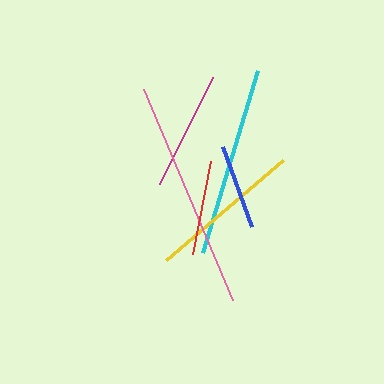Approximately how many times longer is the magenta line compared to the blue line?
The magenta line is approximately 1.4 times the length of the blue line.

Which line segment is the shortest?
The blue line is the shortest at approximately 86 pixels.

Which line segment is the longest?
The pink line is the longest at approximately 229 pixels.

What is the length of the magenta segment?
The magenta segment is approximately 120 pixels long.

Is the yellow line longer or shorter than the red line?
The yellow line is longer than the red line.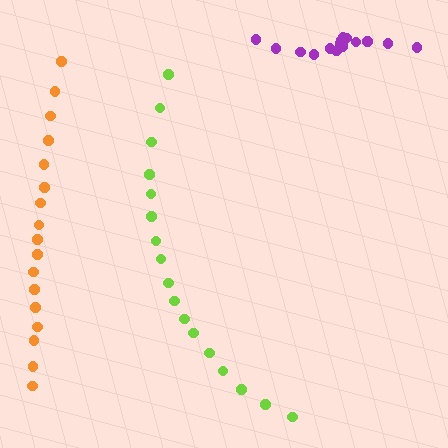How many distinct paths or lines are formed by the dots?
There are 3 distinct paths.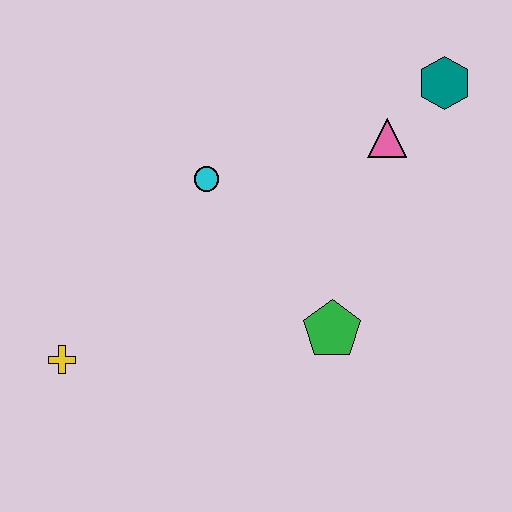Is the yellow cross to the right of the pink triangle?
No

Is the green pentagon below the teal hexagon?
Yes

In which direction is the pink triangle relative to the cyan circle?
The pink triangle is to the right of the cyan circle.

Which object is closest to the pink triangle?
The teal hexagon is closest to the pink triangle.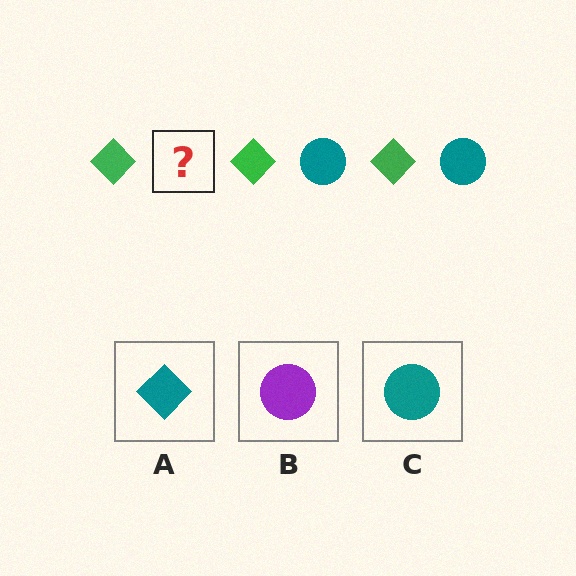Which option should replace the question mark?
Option C.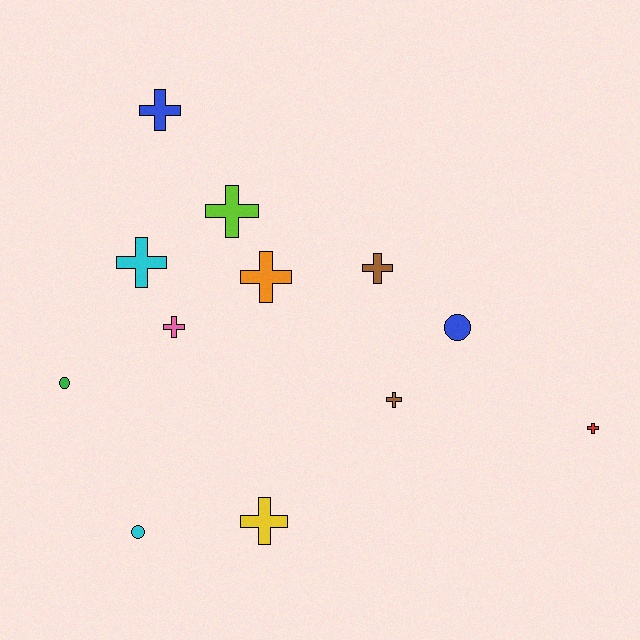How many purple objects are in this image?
There are no purple objects.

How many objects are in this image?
There are 12 objects.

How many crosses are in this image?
There are 9 crosses.